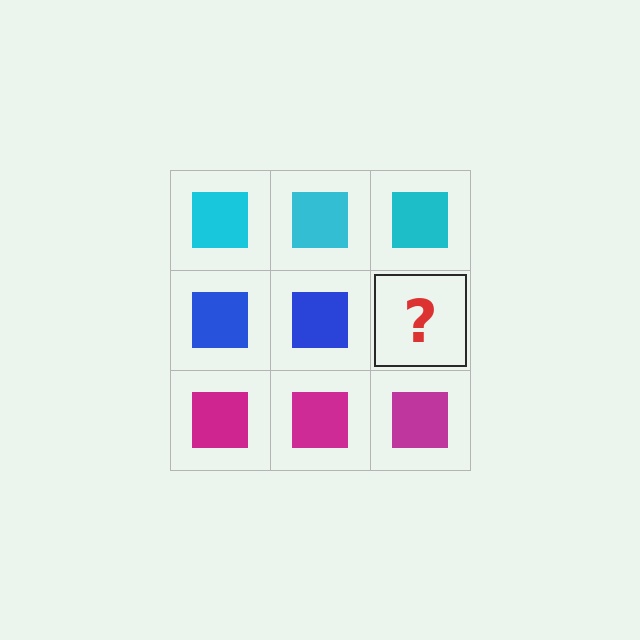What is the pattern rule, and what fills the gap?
The rule is that each row has a consistent color. The gap should be filled with a blue square.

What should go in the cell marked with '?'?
The missing cell should contain a blue square.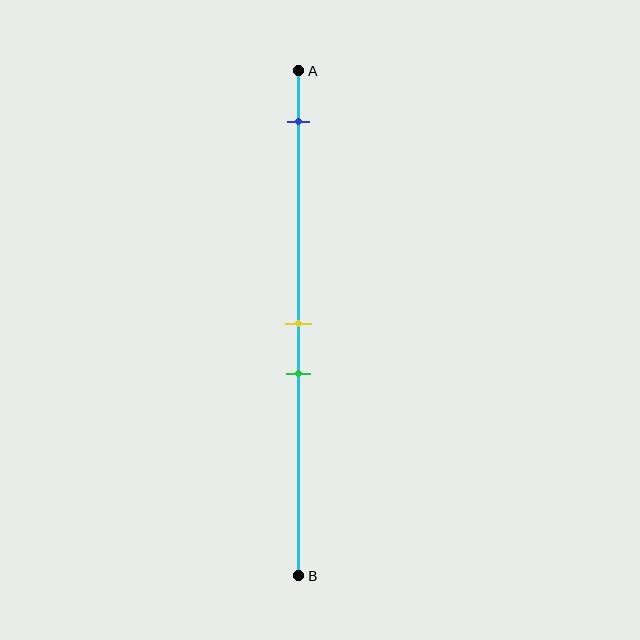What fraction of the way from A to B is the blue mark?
The blue mark is approximately 10% (0.1) of the way from A to B.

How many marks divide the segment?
There are 3 marks dividing the segment.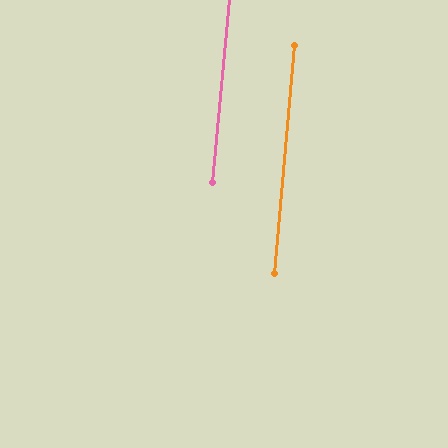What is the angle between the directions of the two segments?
Approximately 0 degrees.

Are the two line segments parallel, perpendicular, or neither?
Parallel — their directions differ by only 0.2°.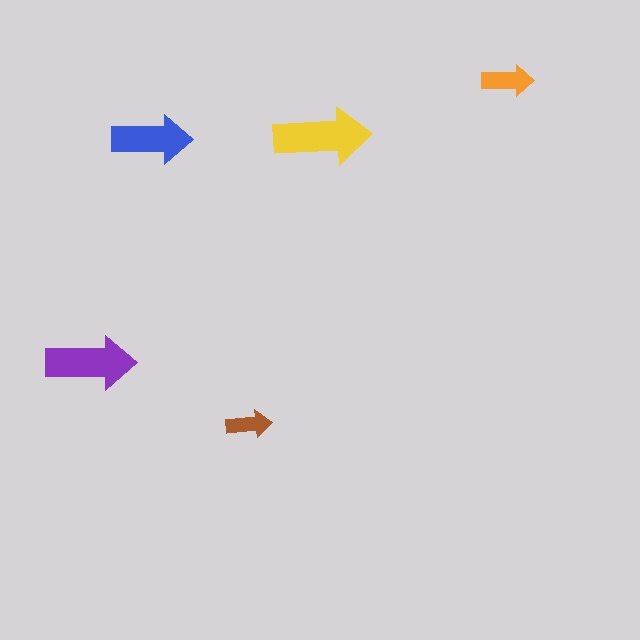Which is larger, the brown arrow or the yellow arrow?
The yellow one.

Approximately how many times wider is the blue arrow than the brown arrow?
About 2 times wider.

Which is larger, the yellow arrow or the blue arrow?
The yellow one.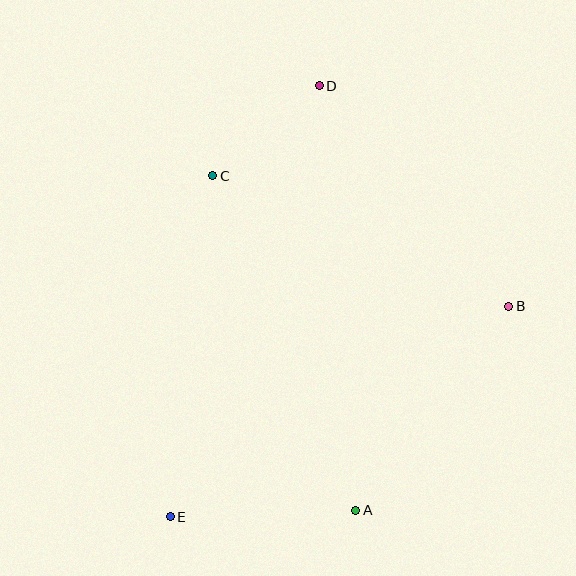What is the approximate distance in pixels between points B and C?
The distance between B and C is approximately 324 pixels.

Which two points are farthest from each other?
Points D and E are farthest from each other.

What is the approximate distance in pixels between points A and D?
The distance between A and D is approximately 426 pixels.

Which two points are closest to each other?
Points C and D are closest to each other.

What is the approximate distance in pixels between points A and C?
The distance between A and C is approximately 364 pixels.